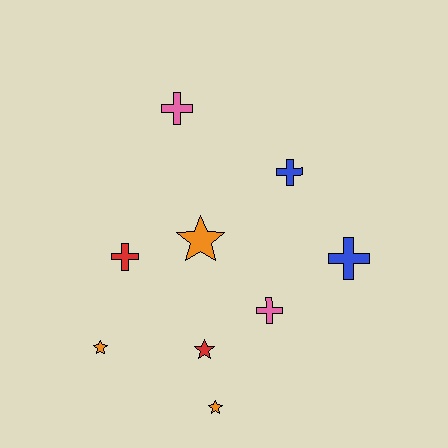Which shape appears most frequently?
Cross, with 5 objects.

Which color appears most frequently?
Orange, with 3 objects.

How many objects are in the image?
There are 9 objects.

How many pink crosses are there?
There are 2 pink crosses.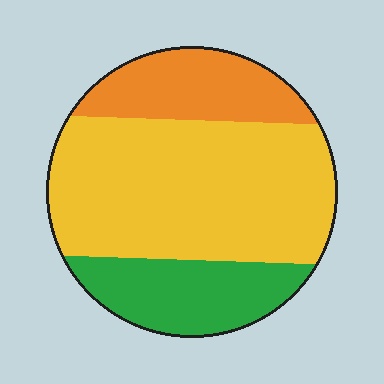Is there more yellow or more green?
Yellow.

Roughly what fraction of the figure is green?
Green covers around 20% of the figure.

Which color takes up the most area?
Yellow, at roughly 60%.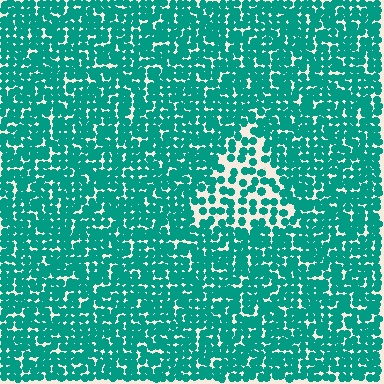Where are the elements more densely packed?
The elements are more densely packed outside the triangle boundary.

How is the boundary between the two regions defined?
The boundary is defined by a change in element density (approximately 2.0x ratio). All elements are the same color, size, and shape.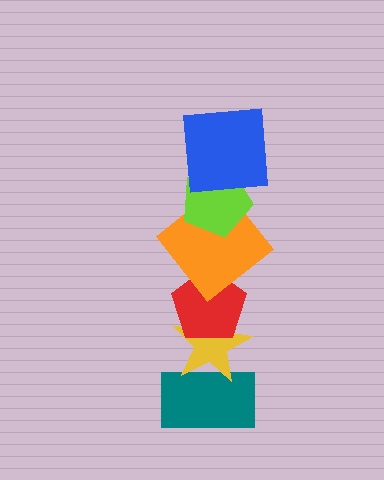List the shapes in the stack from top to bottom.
From top to bottom: the blue square, the lime pentagon, the orange diamond, the red pentagon, the yellow star, the teal rectangle.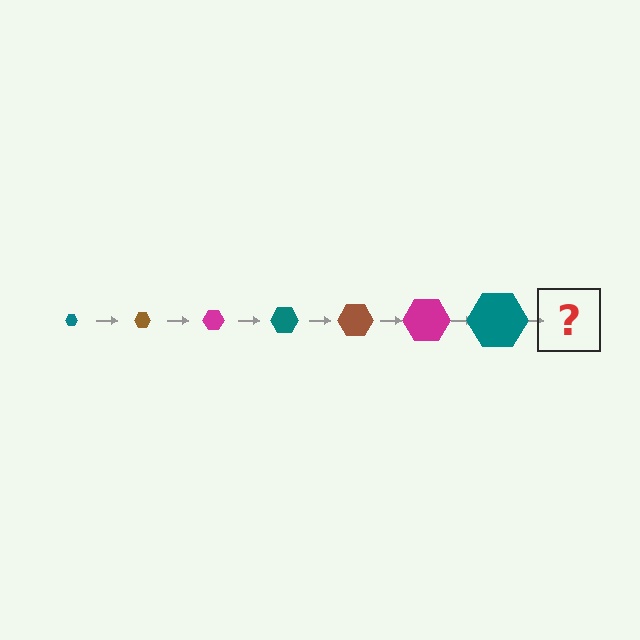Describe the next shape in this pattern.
It should be a brown hexagon, larger than the previous one.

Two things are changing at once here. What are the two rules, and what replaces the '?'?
The two rules are that the hexagon grows larger each step and the color cycles through teal, brown, and magenta. The '?' should be a brown hexagon, larger than the previous one.